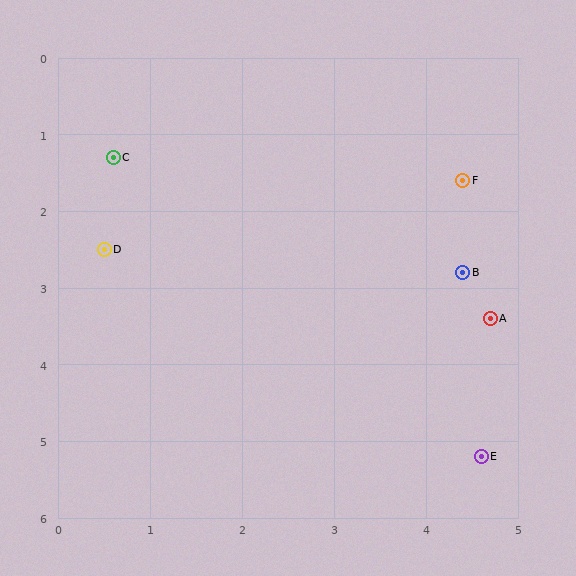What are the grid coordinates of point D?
Point D is at approximately (0.5, 2.5).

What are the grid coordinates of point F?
Point F is at approximately (4.4, 1.6).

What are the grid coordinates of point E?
Point E is at approximately (4.6, 5.2).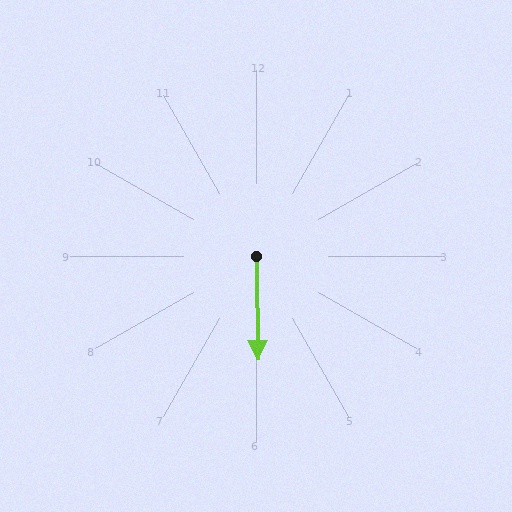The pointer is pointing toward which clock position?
Roughly 6 o'clock.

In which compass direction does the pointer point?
South.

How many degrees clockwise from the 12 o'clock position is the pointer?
Approximately 179 degrees.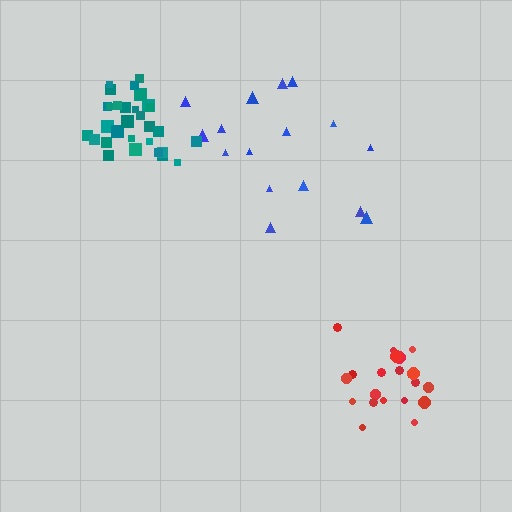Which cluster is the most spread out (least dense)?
Blue.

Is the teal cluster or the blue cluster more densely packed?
Teal.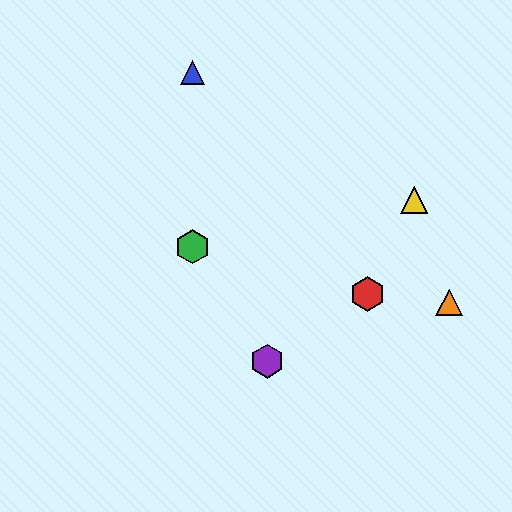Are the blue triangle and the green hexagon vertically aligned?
Yes, both are at x≈192.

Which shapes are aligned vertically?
The blue triangle, the green hexagon are aligned vertically.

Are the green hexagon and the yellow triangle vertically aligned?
No, the green hexagon is at x≈192 and the yellow triangle is at x≈414.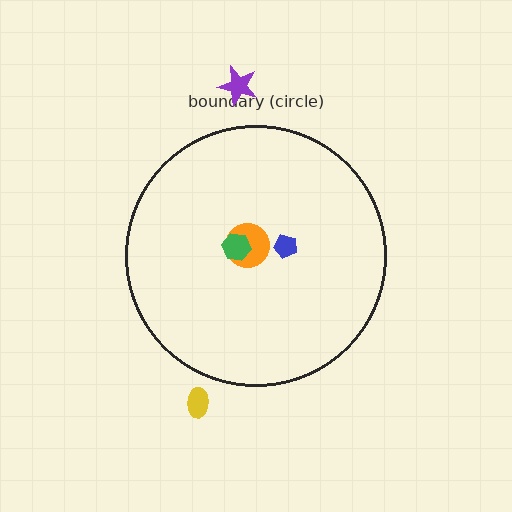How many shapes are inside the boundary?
3 inside, 2 outside.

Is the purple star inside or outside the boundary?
Outside.